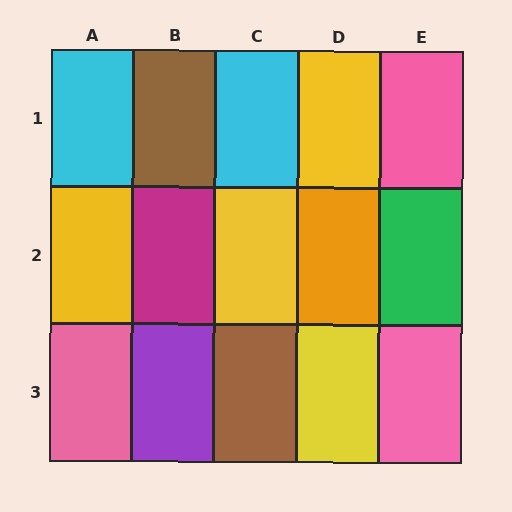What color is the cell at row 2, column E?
Green.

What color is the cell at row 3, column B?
Purple.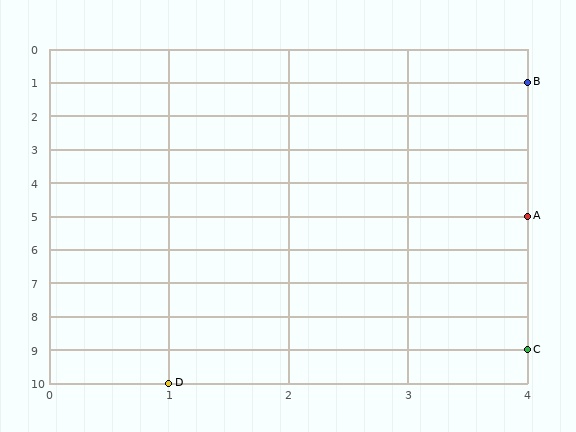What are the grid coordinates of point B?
Point B is at grid coordinates (4, 1).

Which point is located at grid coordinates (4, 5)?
Point A is at (4, 5).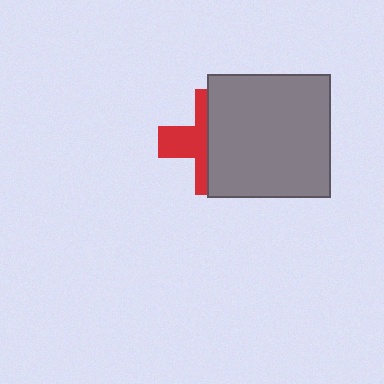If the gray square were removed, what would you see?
You would see the complete red cross.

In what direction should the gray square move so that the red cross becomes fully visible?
The gray square should move right. That is the shortest direction to clear the overlap and leave the red cross fully visible.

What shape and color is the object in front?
The object in front is a gray square.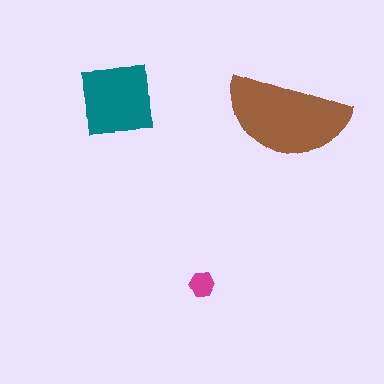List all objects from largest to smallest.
The brown semicircle, the teal square, the magenta hexagon.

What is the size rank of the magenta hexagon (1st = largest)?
3rd.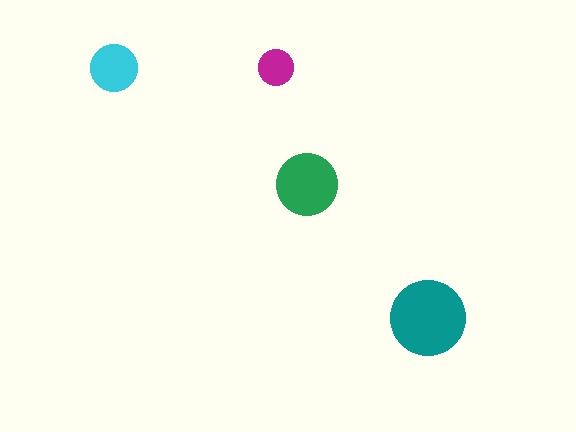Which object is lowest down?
The teal circle is bottommost.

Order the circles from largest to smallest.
the teal one, the green one, the cyan one, the magenta one.